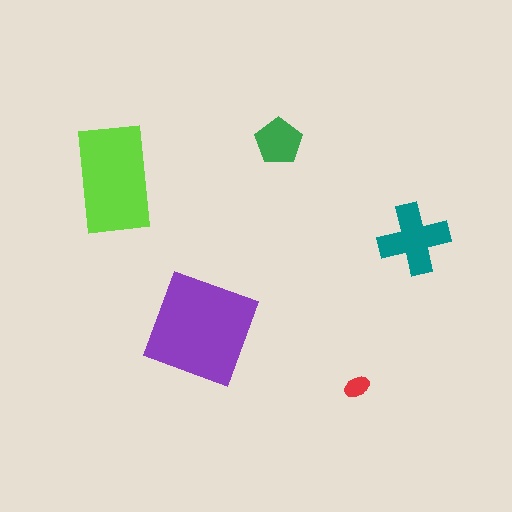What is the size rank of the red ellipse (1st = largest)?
5th.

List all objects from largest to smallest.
The purple diamond, the lime rectangle, the teal cross, the green pentagon, the red ellipse.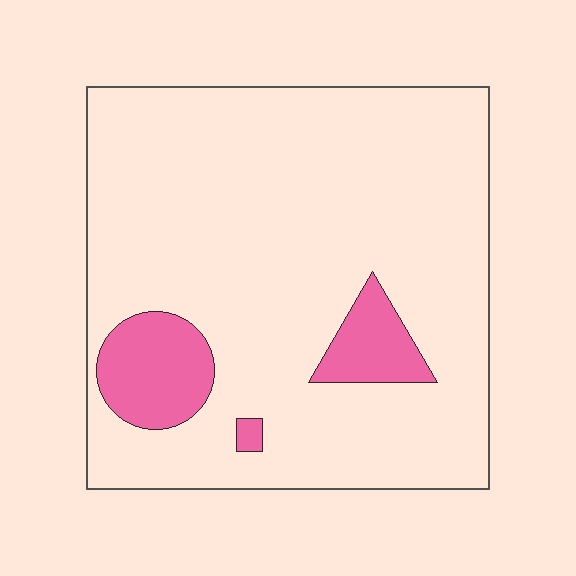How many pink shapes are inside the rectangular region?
3.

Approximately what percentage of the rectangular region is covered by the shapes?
Approximately 10%.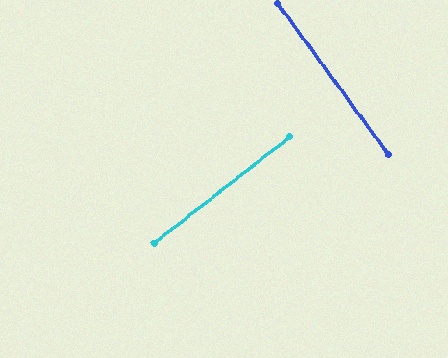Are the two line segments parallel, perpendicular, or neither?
Perpendicular — they meet at approximately 88°.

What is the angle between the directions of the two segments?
Approximately 88 degrees.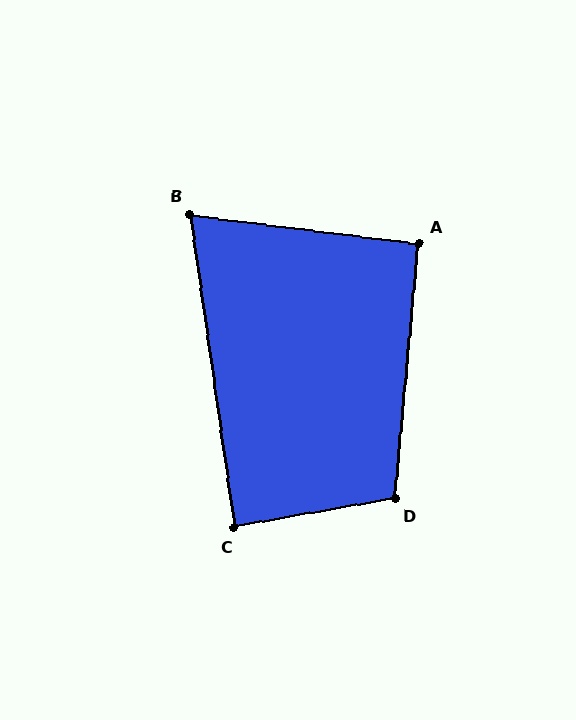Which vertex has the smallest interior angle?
B, at approximately 75 degrees.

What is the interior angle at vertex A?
Approximately 92 degrees (approximately right).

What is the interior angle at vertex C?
Approximately 88 degrees (approximately right).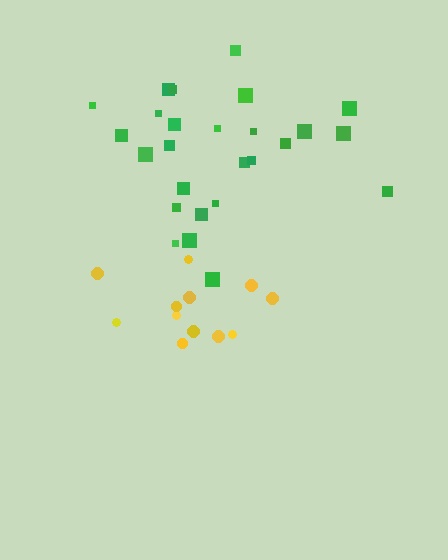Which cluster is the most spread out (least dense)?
Yellow.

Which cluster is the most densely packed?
Green.